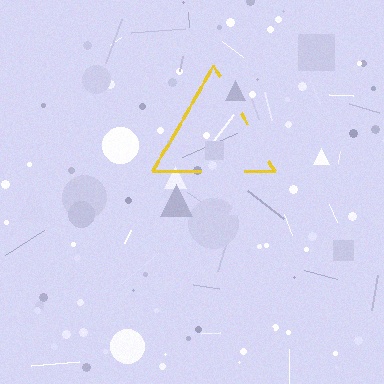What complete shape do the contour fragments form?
The contour fragments form a triangle.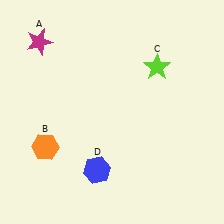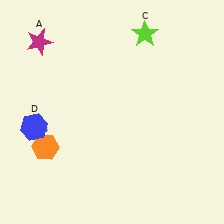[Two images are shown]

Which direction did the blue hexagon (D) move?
The blue hexagon (D) moved left.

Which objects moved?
The objects that moved are: the lime star (C), the blue hexagon (D).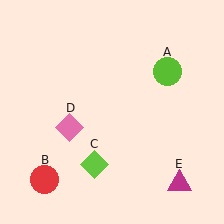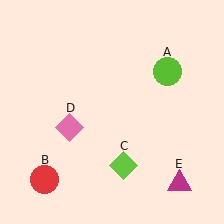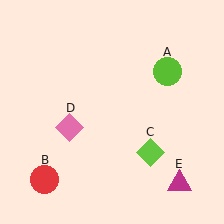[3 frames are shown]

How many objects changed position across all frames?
1 object changed position: lime diamond (object C).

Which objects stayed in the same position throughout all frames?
Lime circle (object A) and red circle (object B) and pink diamond (object D) and magenta triangle (object E) remained stationary.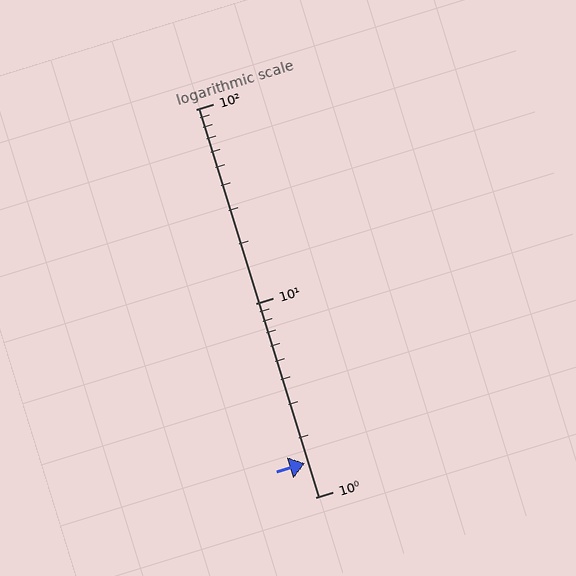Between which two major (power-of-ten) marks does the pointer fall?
The pointer is between 1 and 10.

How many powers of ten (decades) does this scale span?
The scale spans 2 decades, from 1 to 100.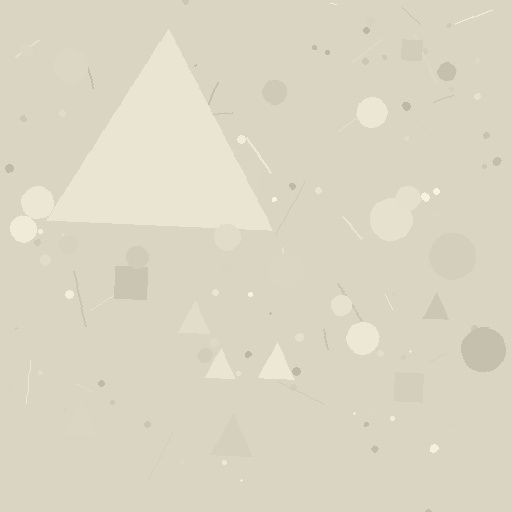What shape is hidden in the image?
A triangle is hidden in the image.